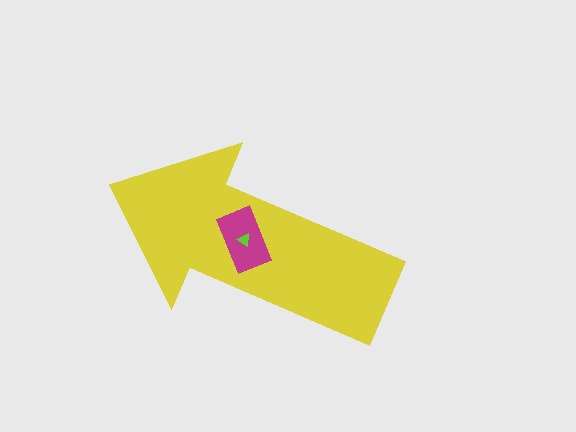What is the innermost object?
The lime triangle.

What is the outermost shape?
The yellow arrow.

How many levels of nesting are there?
3.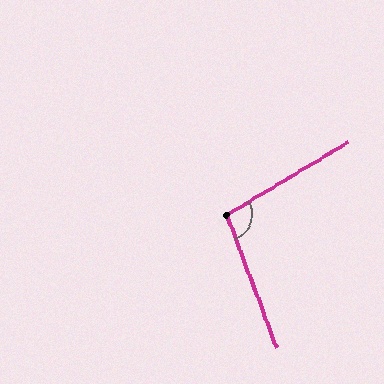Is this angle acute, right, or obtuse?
It is obtuse.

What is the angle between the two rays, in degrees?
Approximately 100 degrees.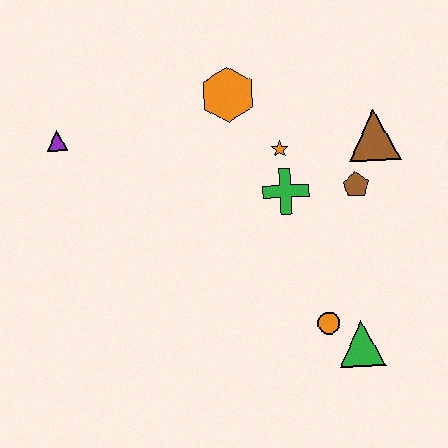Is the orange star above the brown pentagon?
Yes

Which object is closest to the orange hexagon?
The orange star is closest to the orange hexagon.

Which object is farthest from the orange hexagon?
The green triangle is farthest from the orange hexagon.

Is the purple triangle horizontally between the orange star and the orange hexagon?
No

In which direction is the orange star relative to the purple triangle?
The orange star is to the right of the purple triangle.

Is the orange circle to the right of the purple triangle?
Yes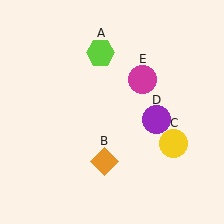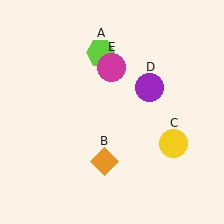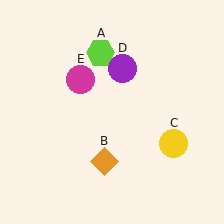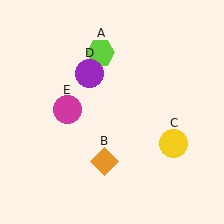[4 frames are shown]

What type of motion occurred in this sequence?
The purple circle (object D), magenta circle (object E) rotated counterclockwise around the center of the scene.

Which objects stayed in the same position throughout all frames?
Lime hexagon (object A) and orange diamond (object B) and yellow circle (object C) remained stationary.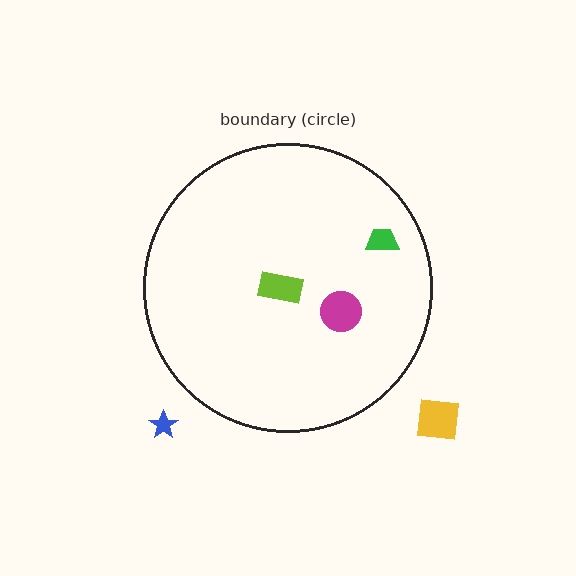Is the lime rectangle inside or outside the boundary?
Inside.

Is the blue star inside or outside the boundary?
Outside.